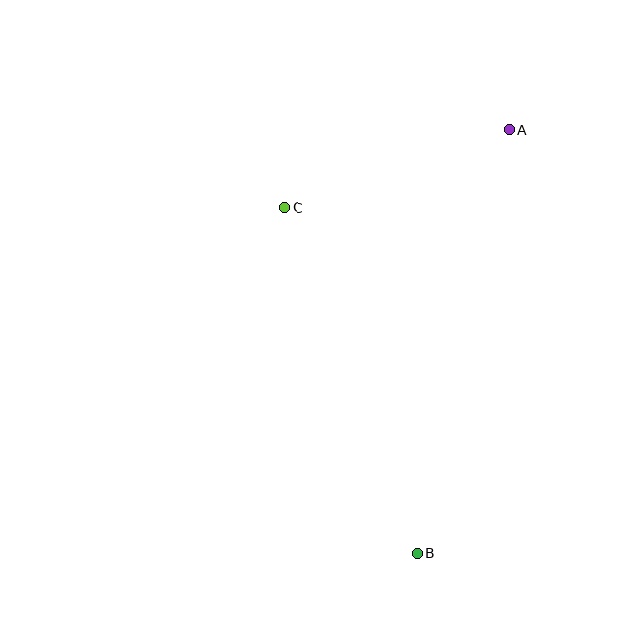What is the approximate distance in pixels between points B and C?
The distance between B and C is approximately 370 pixels.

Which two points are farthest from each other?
Points A and B are farthest from each other.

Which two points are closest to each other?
Points A and C are closest to each other.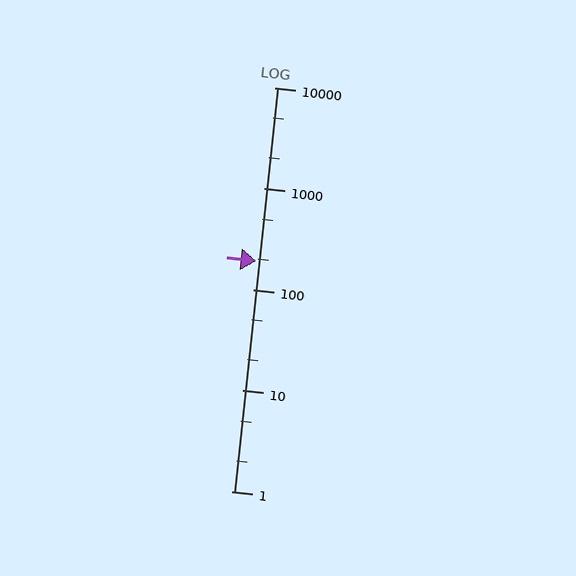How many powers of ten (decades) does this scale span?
The scale spans 4 decades, from 1 to 10000.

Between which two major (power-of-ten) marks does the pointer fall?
The pointer is between 100 and 1000.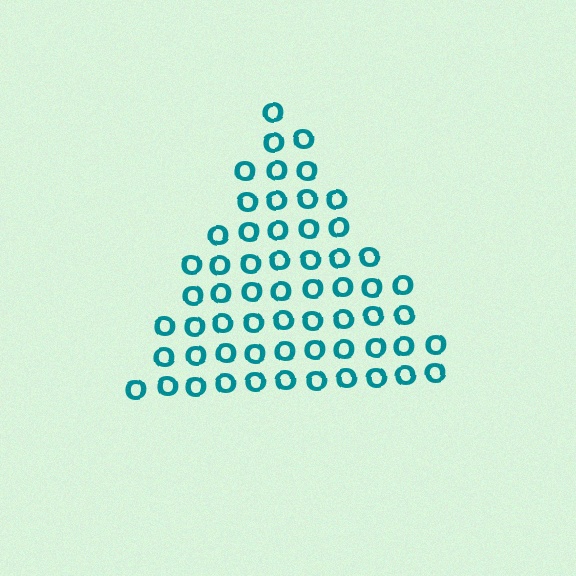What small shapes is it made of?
It is made of small letter O's.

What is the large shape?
The large shape is a triangle.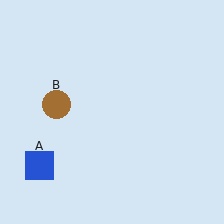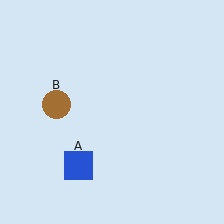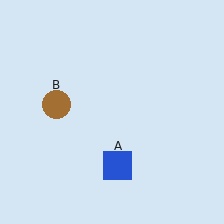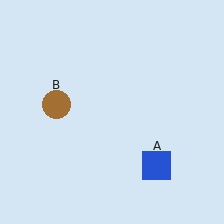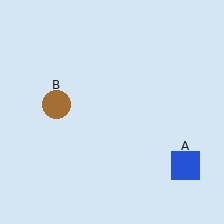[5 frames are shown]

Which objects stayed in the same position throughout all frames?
Brown circle (object B) remained stationary.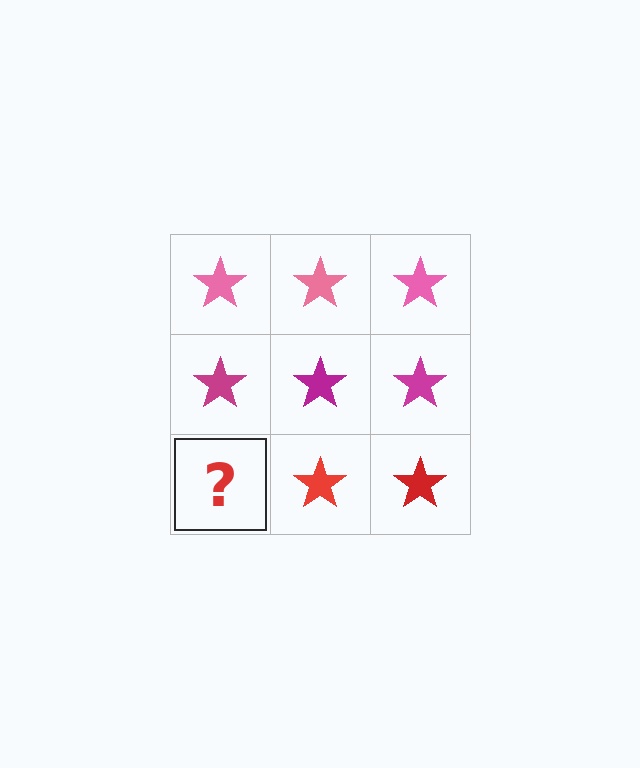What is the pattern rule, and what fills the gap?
The rule is that each row has a consistent color. The gap should be filled with a red star.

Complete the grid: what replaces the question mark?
The question mark should be replaced with a red star.